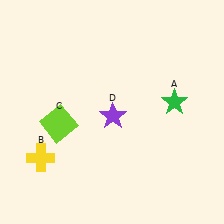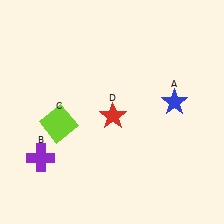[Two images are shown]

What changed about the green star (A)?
In Image 1, A is green. In Image 2, it changed to blue.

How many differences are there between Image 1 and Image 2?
There are 3 differences between the two images.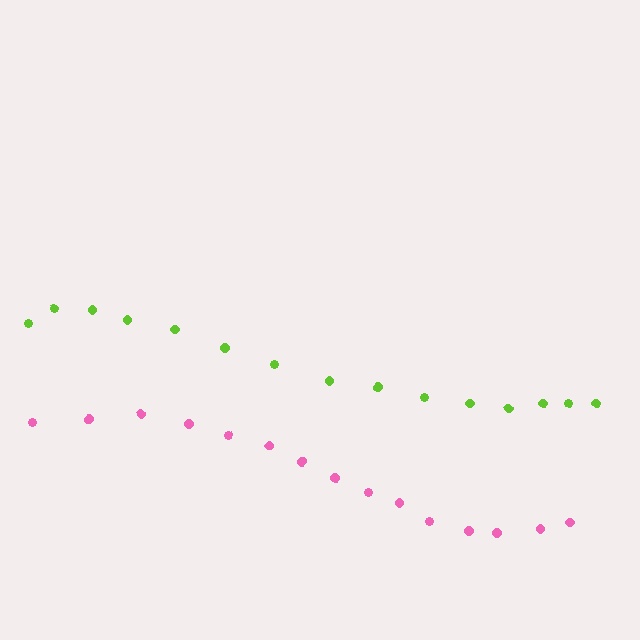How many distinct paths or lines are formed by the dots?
There are 2 distinct paths.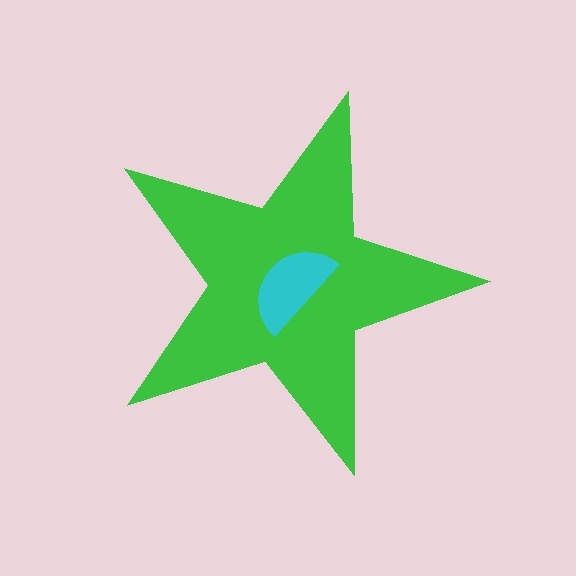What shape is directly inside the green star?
The cyan semicircle.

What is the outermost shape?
The green star.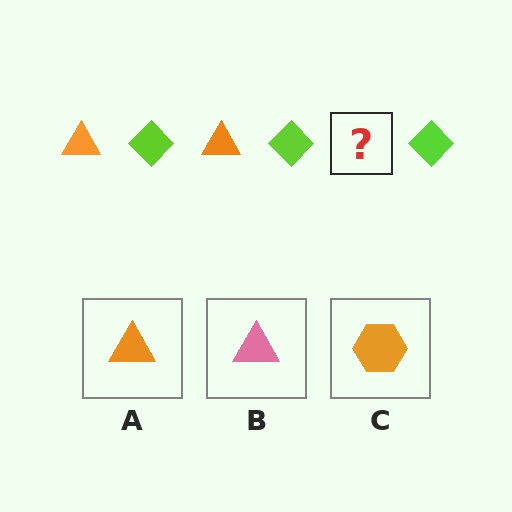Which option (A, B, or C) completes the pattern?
A.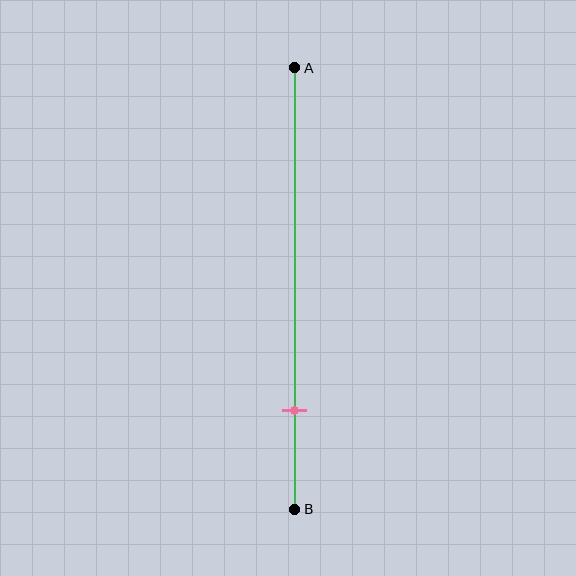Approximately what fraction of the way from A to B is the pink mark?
The pink mark is approximately 80% of the way from A to B.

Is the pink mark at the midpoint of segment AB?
No, the mark is at about 80% from A, not at the 50% midpoint.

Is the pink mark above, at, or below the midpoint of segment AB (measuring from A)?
The pink mark is below the midpoint of segment AB.